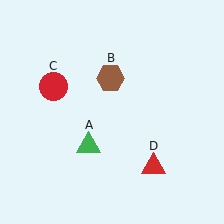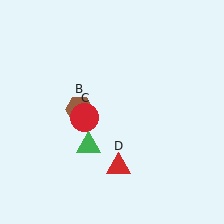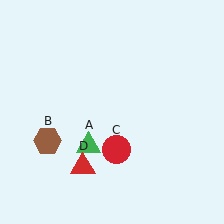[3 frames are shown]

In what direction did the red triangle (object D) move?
The red triangle (object D) moved left.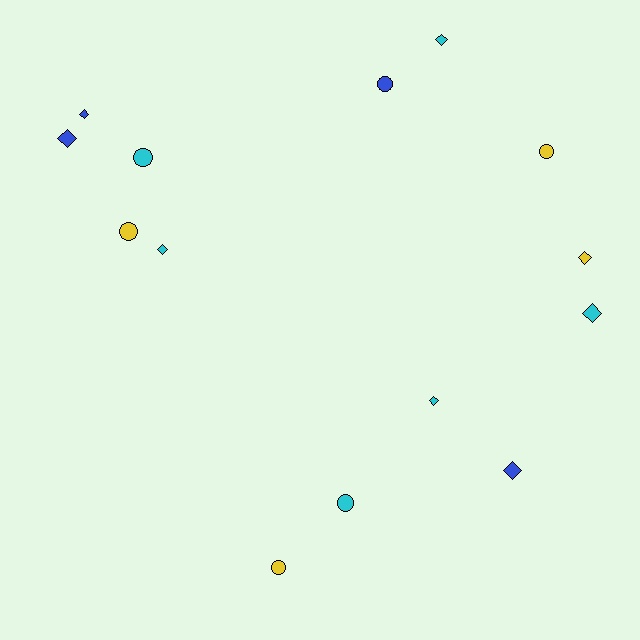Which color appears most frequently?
Cyan, with 6 objects.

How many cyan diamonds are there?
There are 4 cyan diamonds.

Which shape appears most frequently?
Diamond, with 8 objects.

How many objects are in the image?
There are 14 objects.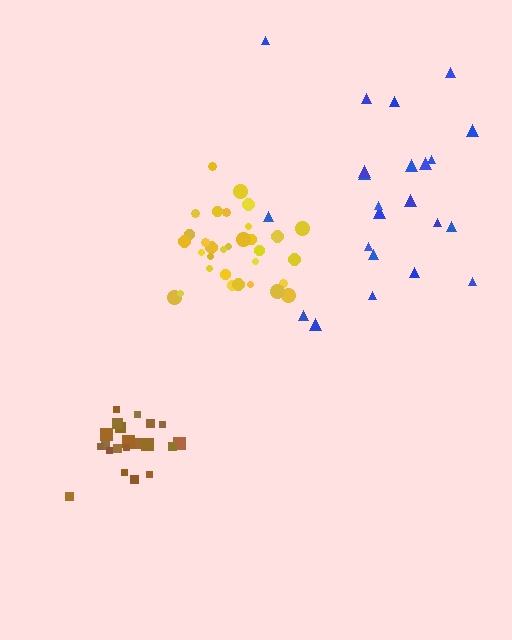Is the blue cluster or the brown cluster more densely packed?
Brown.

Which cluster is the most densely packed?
Brown.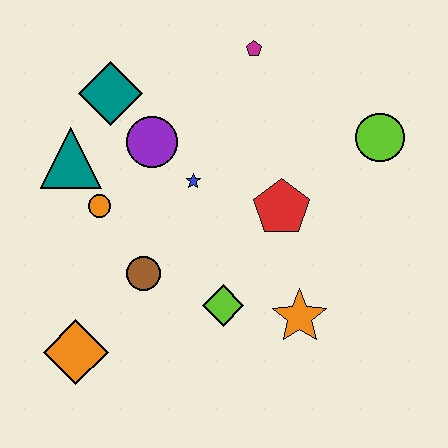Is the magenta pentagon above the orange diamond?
Yes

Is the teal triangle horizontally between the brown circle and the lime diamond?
No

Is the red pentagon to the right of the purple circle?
Yes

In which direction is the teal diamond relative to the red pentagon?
The teal diamond is to the left of the red pentagon.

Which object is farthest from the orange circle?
The lime circle is farthest from the orange circle.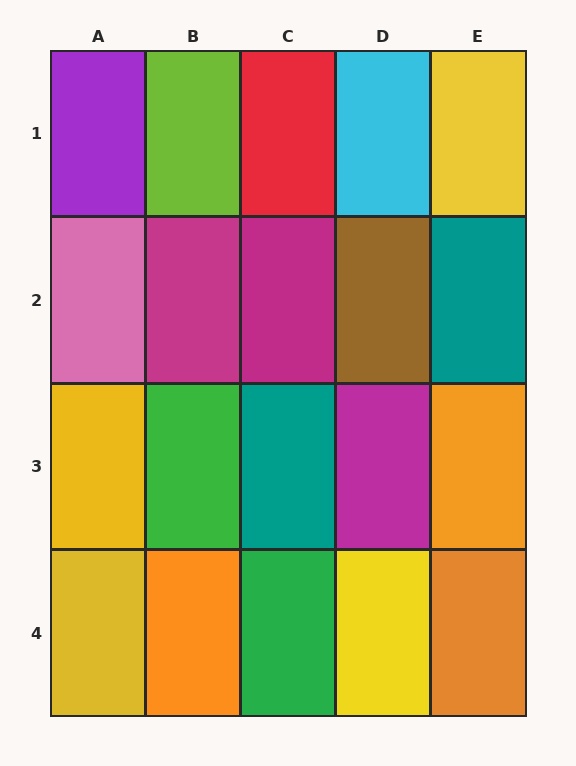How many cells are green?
2 cells are green.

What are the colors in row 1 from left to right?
Purple, lime, red, cyan, yellow.